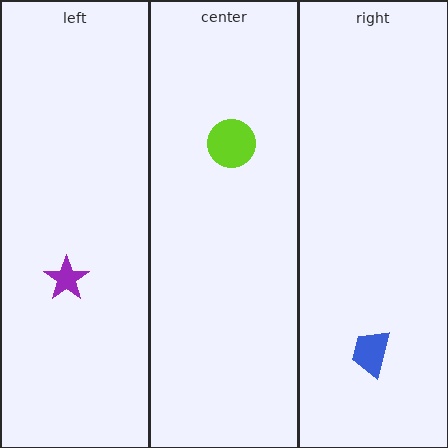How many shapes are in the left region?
1.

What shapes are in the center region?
The lime circle.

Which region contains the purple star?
The left region.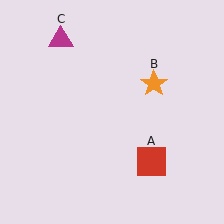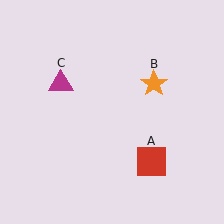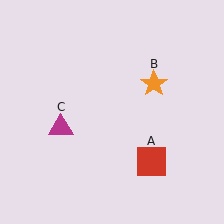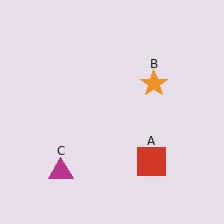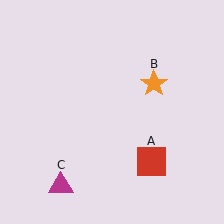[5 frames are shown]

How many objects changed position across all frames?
1 object changed position: magenta triangle (object C).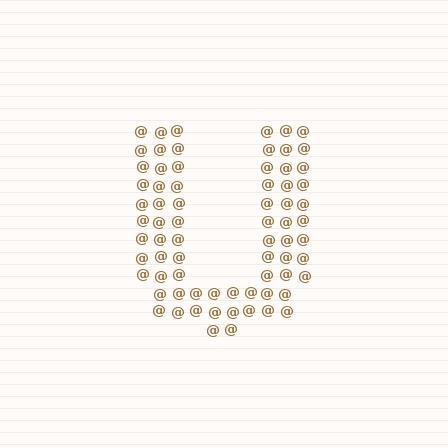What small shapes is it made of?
It is made of small at signs.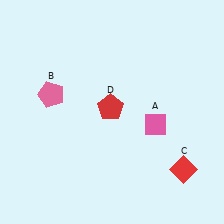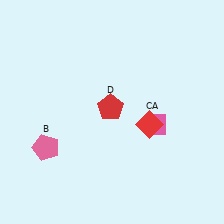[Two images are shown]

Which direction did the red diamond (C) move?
The red diamond (C) moved up.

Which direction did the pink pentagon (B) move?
The pink pentagon (B) moved down.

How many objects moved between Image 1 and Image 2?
2 objects moved between the two images.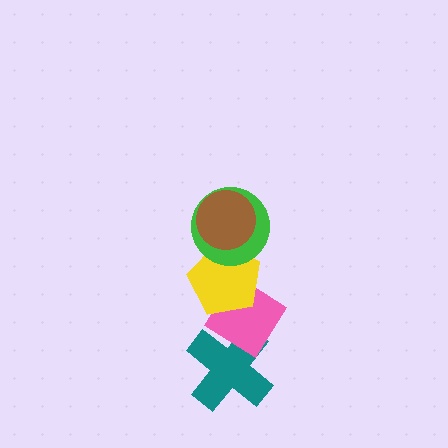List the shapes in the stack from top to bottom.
From top to bottom: the brown circle, the green circle, the yellow pentagon, the pink diamond, the teal cross.